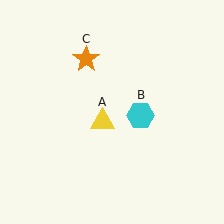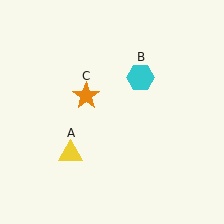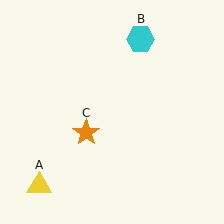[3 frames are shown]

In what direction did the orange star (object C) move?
The orange star (object C) moved down.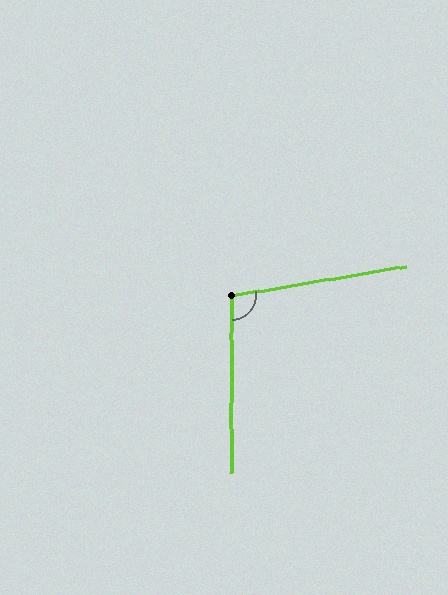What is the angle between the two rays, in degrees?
Approximately 100 degrees.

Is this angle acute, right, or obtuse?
It is obtuse.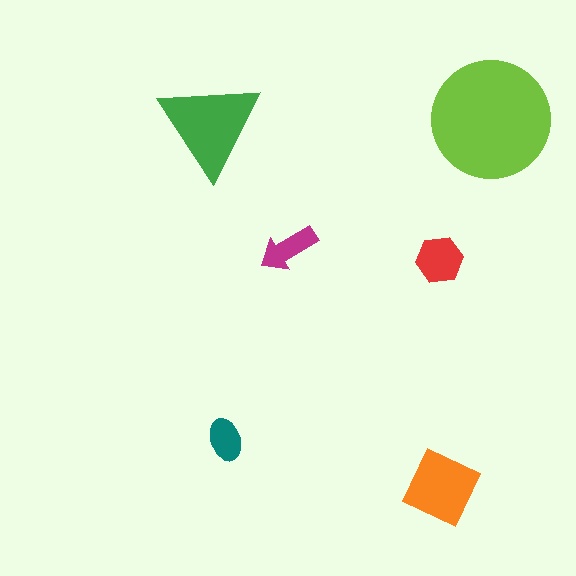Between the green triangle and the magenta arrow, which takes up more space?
The green triangle.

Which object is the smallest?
The teal ellipse.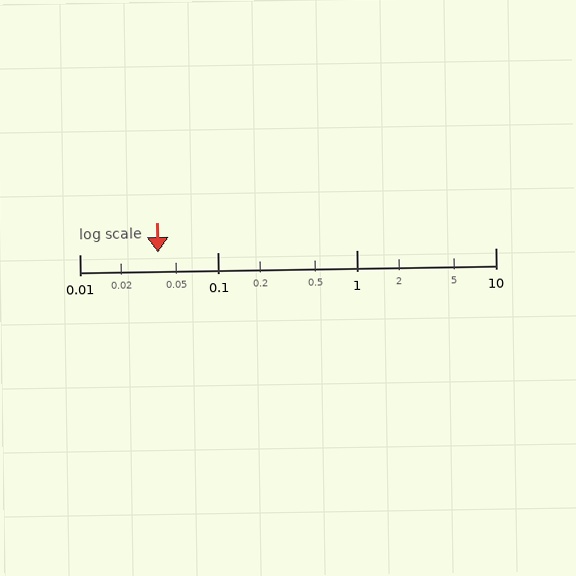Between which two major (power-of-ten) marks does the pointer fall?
The pointer is between 0.01 and 0.1.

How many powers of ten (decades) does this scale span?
The scale spans 3 decades, from 0.01 to 10.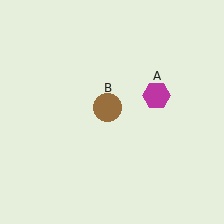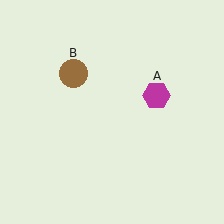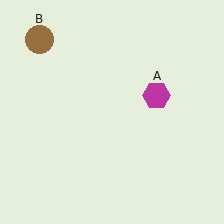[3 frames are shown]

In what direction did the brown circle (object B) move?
The brown circle (object B) moved up and to the left.